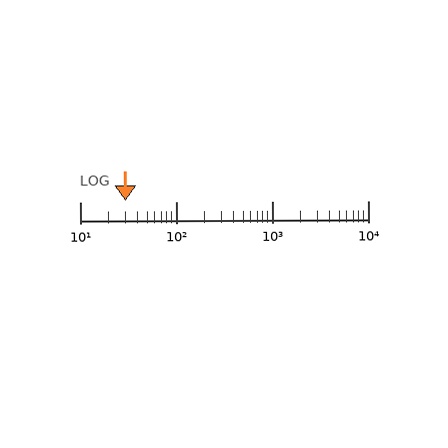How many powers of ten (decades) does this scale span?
The scale spans 3 decades, from 10 to 10000.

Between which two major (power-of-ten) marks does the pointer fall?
The pointer is between 10 and 100.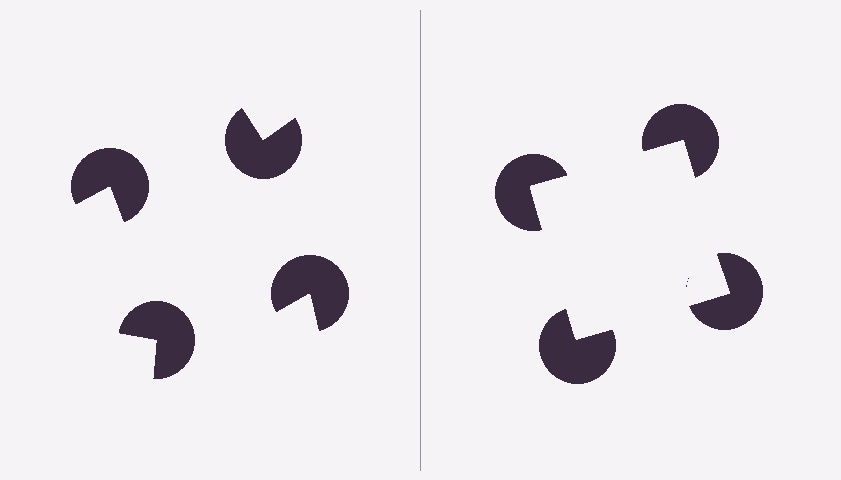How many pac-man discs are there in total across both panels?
8 — 4 on each side.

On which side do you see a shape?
An illusory square appears on the right side. On the left side the wedge cuts are rotated, so no coherent shape forms.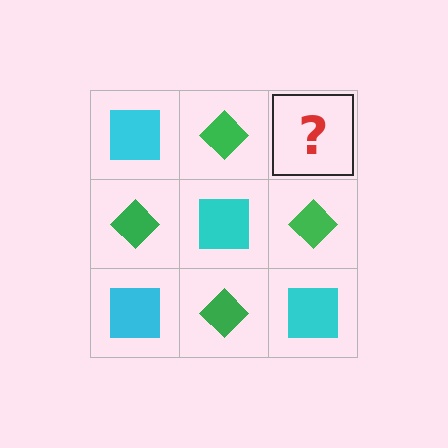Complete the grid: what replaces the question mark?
The question mark should be replaced with a cyan square.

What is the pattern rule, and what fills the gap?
The rule is that it alternates cyan square and green diamond in a checkerboard pattern. The gap should be filled with a cyan square.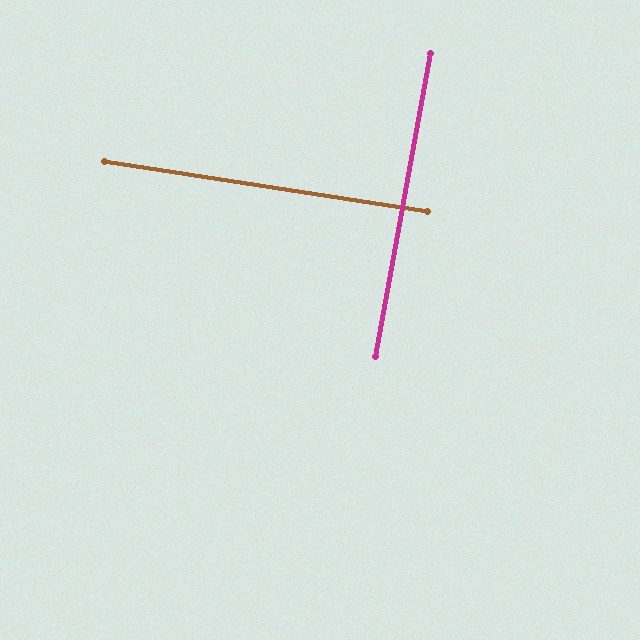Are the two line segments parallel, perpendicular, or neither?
Perpendicular — they meet at approximately 88°.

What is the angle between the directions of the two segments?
Approximately 88 degrees.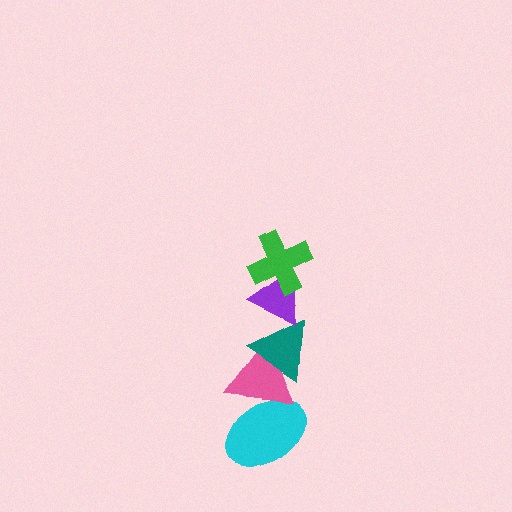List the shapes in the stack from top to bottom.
From top to bottom: the green cross, the purple triangle, the teal triangle, the pink triangle, the cyan ellipse.